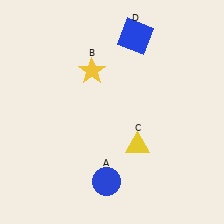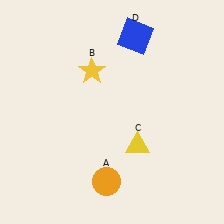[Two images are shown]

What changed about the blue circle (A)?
In Image 1, A is blue. In Image 2, it changed to orange.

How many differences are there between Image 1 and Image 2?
There is 1 difference between the two images.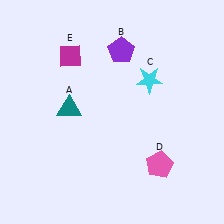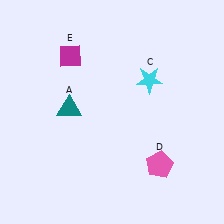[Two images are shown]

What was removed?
The purple pentagon (B) was removed in Image 2.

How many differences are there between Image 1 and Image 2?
There is 1 difference between the two images.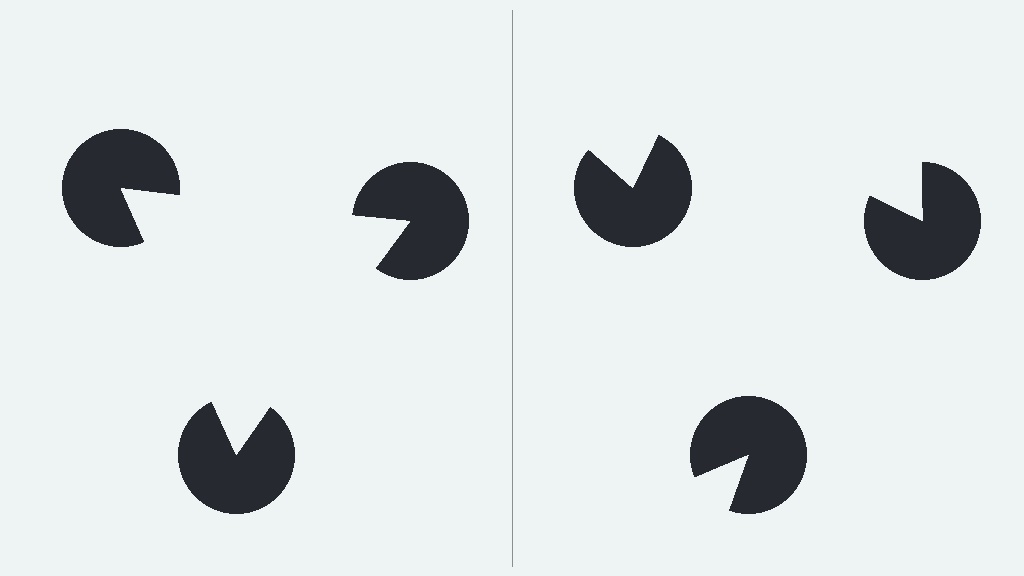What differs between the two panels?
The pac-man discs are positioned identically on both sides; only the wedge orientations differ. On the left they align to a triangle; on the right they are misaligned.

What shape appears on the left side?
An illusory triangle.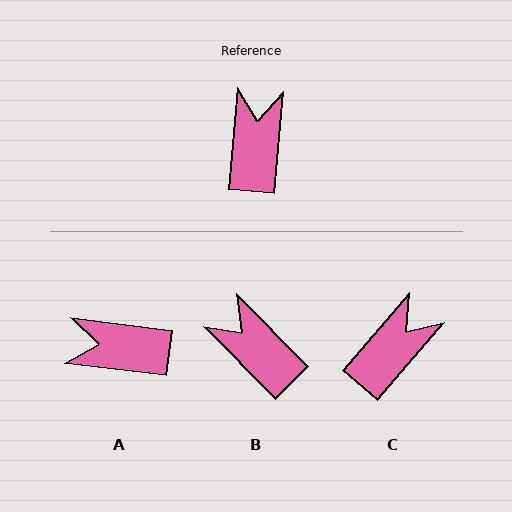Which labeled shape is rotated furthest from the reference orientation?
A, about 88 degrees away.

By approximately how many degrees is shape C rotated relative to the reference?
Approximately 36 degrees clockwise.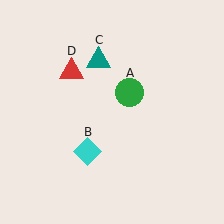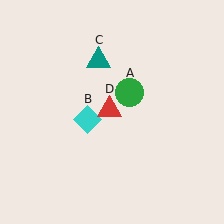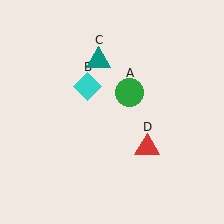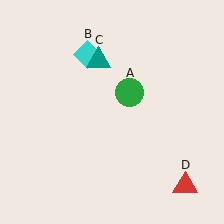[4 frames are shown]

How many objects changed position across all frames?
2 objects changed position: cyan diamond (object B), red triangle (object D).